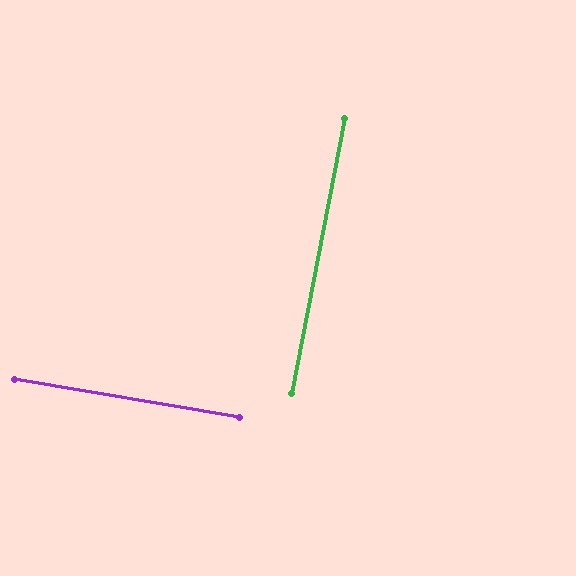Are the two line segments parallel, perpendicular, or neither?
Perpendicular — they meet at approximately 89°.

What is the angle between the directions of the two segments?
Approximately 89 degrees.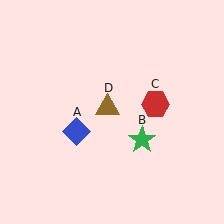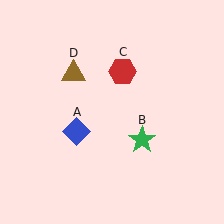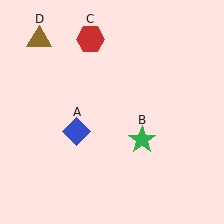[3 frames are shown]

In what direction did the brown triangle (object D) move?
The brown triangle (object D) moved up and to the left.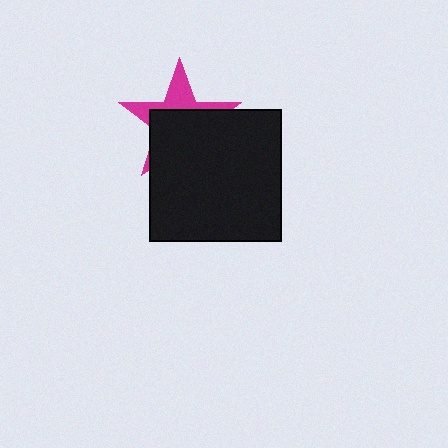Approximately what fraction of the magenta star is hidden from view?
Roughly 62% of the magenta star is hidden behind the black square.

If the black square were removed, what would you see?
You would see the complete magenta star.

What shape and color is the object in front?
The object in front is a black square.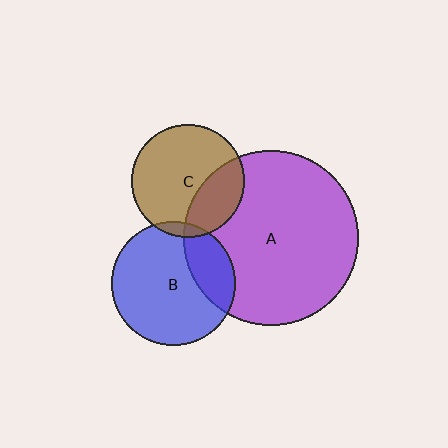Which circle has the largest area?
Circle A (purple).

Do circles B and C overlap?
Yes.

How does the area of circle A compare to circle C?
Approximately 2.4 times.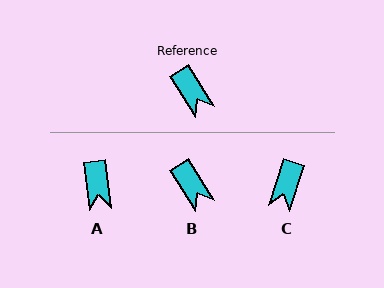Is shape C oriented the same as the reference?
No, it is off by about 50 degrees.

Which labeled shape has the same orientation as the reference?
B.